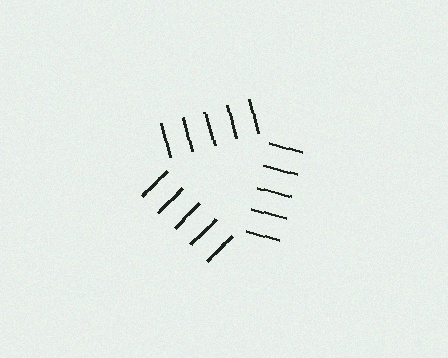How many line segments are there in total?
15 — 5 along each of the 3 edges.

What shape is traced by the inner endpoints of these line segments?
An illusory triangle — the line segments terminate on its edges but no continuous stroke is drawn.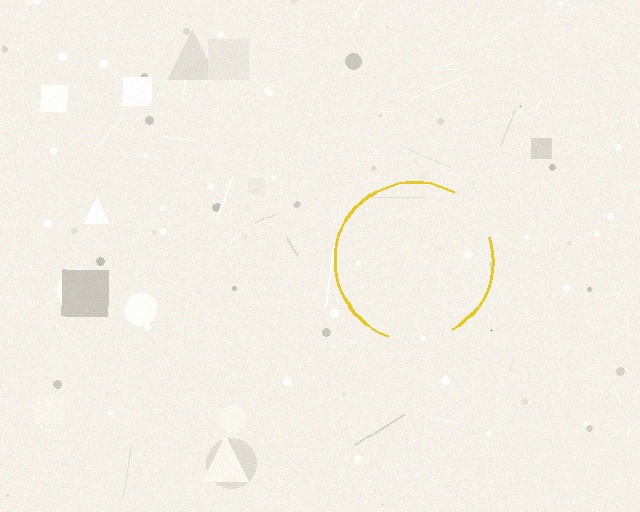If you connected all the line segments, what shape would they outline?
They would outline a circle.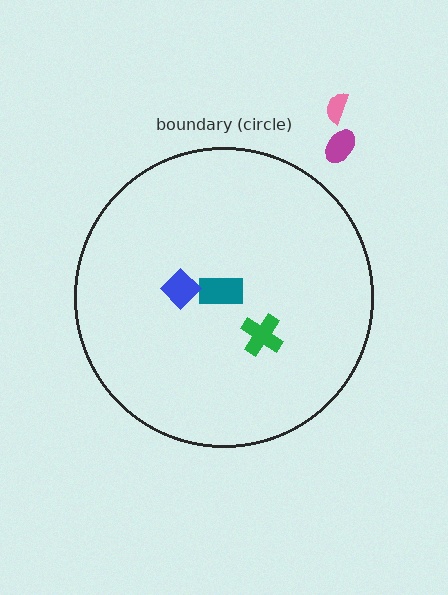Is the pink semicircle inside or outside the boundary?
Outside.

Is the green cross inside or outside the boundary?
Inside.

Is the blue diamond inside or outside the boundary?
Inside.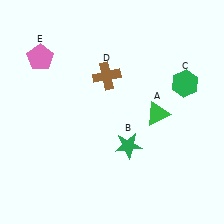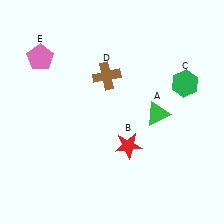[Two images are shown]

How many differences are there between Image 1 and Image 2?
There is 1 difference between the two images.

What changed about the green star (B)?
In Image 1, B is green. In Image 2, it changed to red.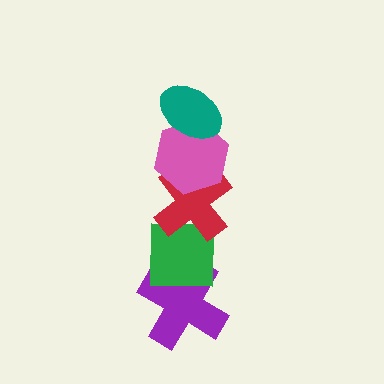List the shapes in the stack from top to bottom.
From top to bottom: the teal ellipse, the pink hexagon, the red cross, the green square, the purple cross.